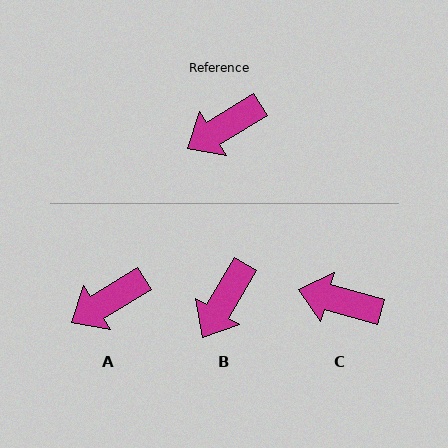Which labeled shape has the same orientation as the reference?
A.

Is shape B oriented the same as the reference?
No, it is off by about 28 degrees.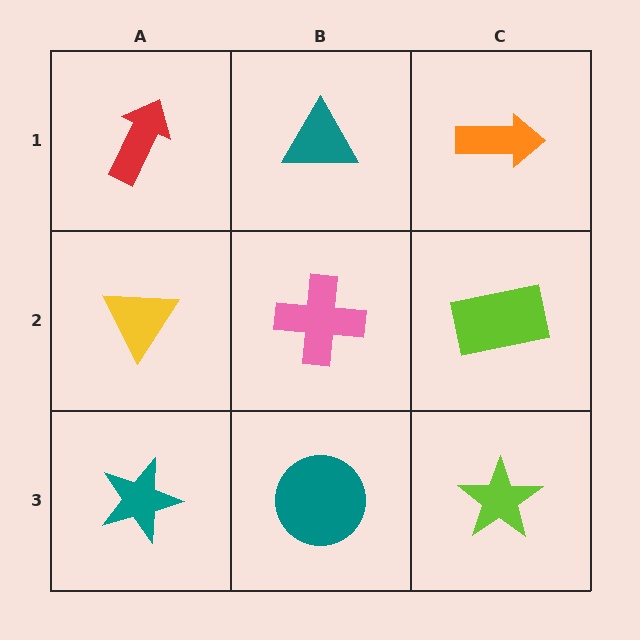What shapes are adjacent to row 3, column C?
A lime rectangle (row 2, column C), a teal circle (row 3, column B).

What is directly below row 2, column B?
A teal circle.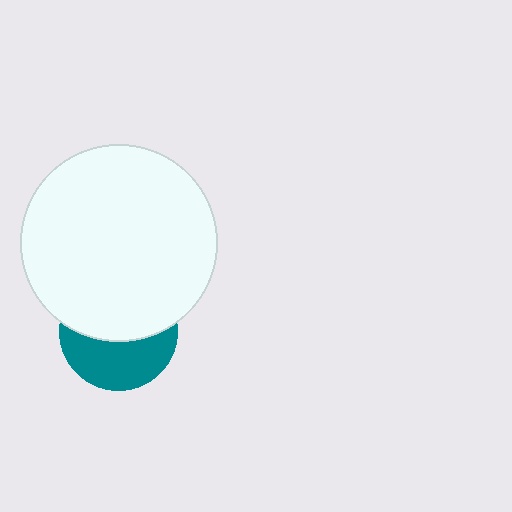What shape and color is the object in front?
The object in front is a white circle.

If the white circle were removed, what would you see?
You would see the complete teal circle.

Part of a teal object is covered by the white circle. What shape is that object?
It is a circle.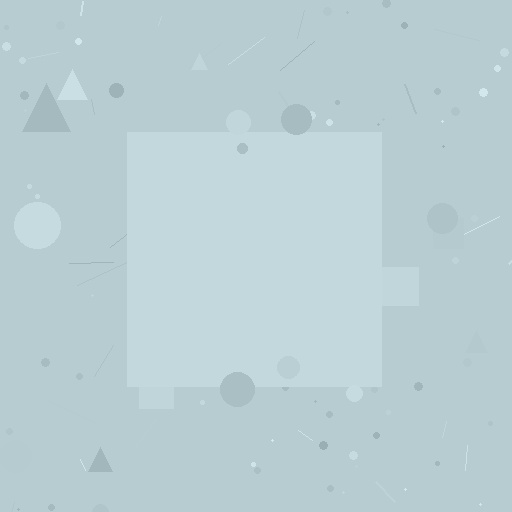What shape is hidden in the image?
A square is hidden in the image.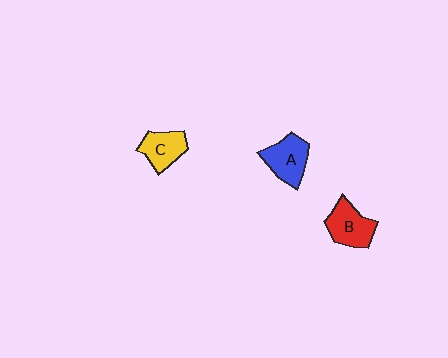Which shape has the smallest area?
Shape C (yellow).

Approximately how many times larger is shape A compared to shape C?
Approximately 1.2 times.